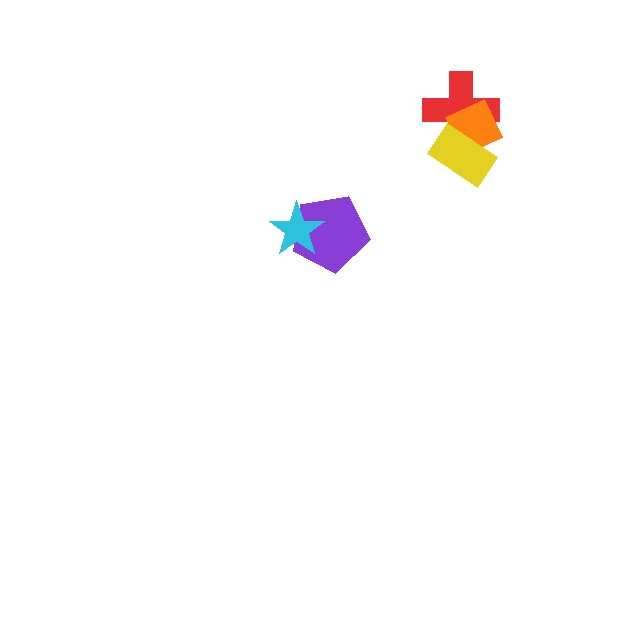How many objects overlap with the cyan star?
1 object overlaps with the cyan star.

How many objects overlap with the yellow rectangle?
2 objects overlap with the yellow rectangle.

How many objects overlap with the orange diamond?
2 objects overlap with the orange diamond.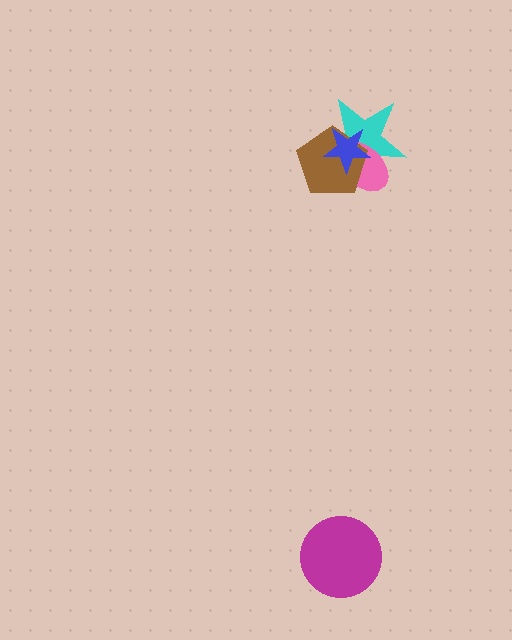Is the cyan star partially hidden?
Yes, it is partially covered by another shape.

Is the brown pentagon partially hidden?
Yes, it is partially covered by another shape.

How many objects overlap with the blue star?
3 objects overlap with the blue star.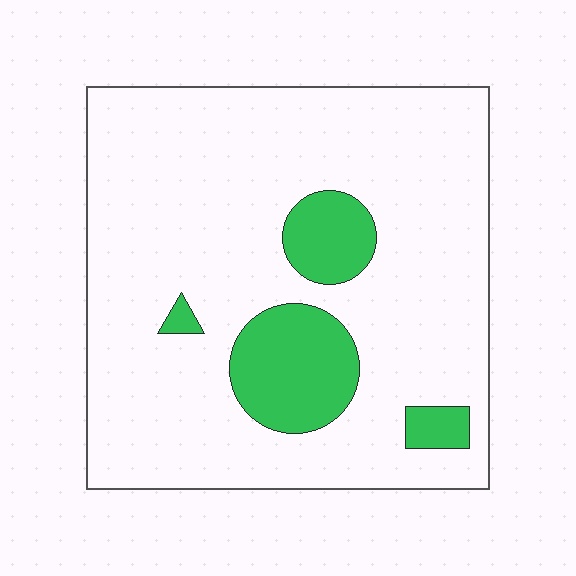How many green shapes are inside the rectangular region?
4.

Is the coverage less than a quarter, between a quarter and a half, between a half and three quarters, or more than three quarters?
Less than a quarter.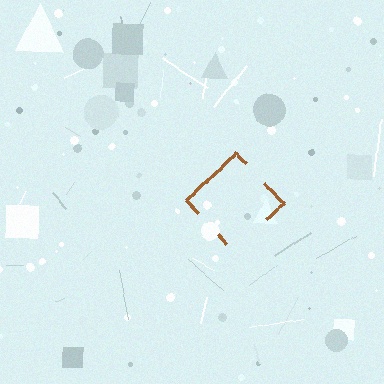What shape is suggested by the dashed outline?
The dashed outline suggests a diamond.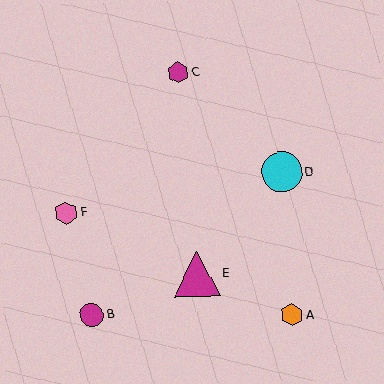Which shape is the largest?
The magenta triangle (labeled E) is the largest.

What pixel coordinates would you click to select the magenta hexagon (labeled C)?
Click at (178, 73) to select the magenta hexagon C.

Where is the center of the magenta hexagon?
The center of the magenta hexagon is at (178, 73).